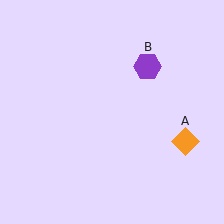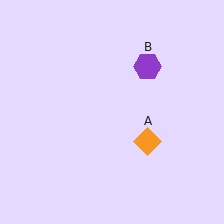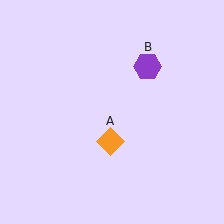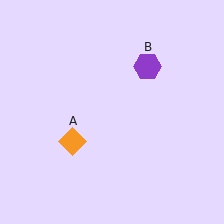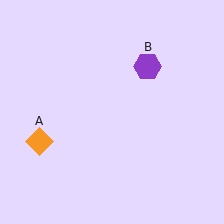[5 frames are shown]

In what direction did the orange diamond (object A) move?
The orange diamond (object A) moved left.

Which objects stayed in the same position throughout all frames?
Purple hexagon (object B) remained stationary.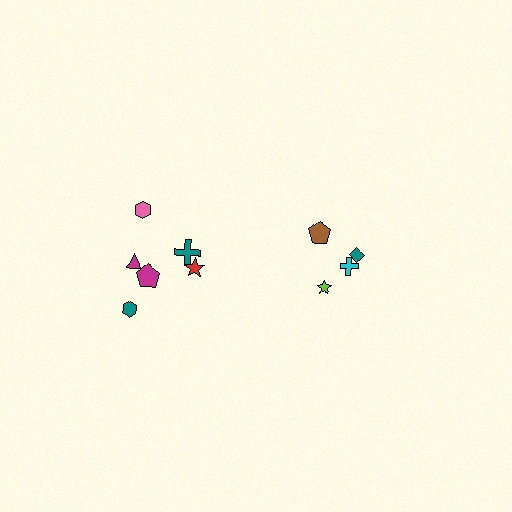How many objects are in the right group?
There are 4 objects.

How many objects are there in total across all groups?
There are 10 objects.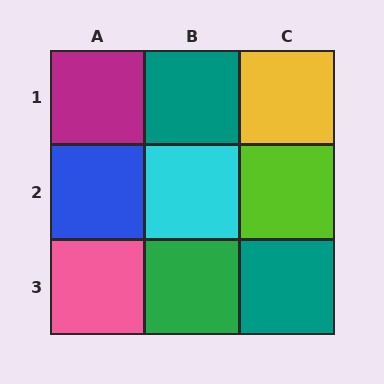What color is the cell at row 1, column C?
Yellow.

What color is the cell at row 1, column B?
Teal.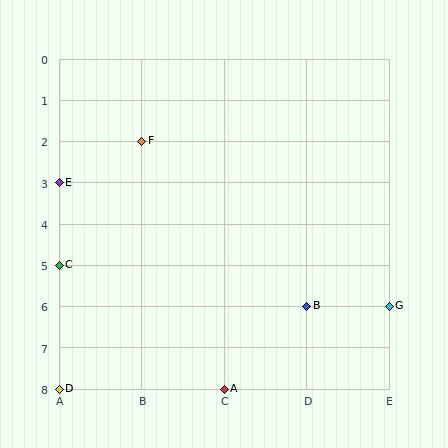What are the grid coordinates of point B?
Point B is at grid coordinates (D, 6).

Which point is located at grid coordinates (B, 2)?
Point F is at (B, 2).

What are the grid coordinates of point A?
Point A is at grid coordinates (C, 8).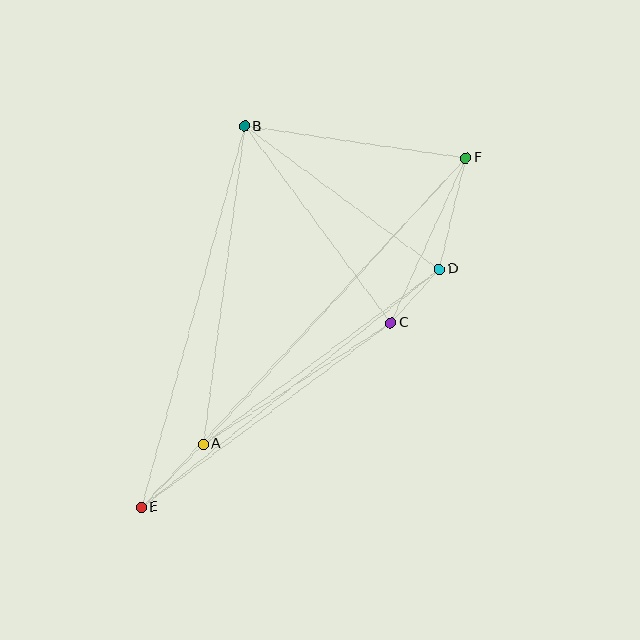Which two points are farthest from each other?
Points E and F are farthest from each other.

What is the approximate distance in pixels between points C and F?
The distance between C and F is approximately 181 pixels.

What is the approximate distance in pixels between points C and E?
The distance between C and E is approximately 310 pixels.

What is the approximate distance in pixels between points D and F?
The distance between D and F is approximately 114 pixels.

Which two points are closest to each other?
Points C and D are closest to each other.